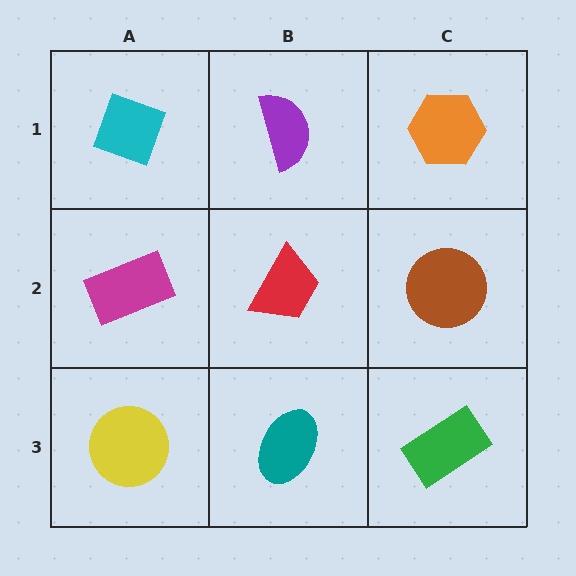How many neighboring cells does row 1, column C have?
2.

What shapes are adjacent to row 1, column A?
A magenta rectangle (row 2, column A), a purple semicircle (row 1, column B).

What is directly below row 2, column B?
A teal ellipse.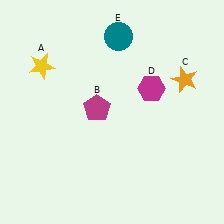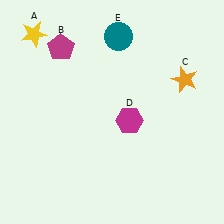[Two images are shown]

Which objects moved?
The objects that moved are: the yellow star (A), the magenta pentagon (B), the magenta hexagon (D).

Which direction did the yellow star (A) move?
The yellow star (A) moved up.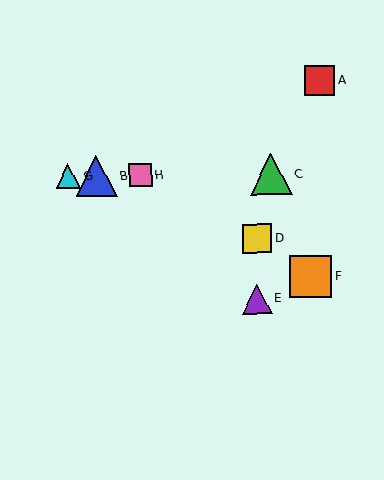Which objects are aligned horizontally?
Objects B, C, G, H are aligned horizontally.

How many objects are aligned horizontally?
4 objects (B, C, G, H) are aligned horizontally.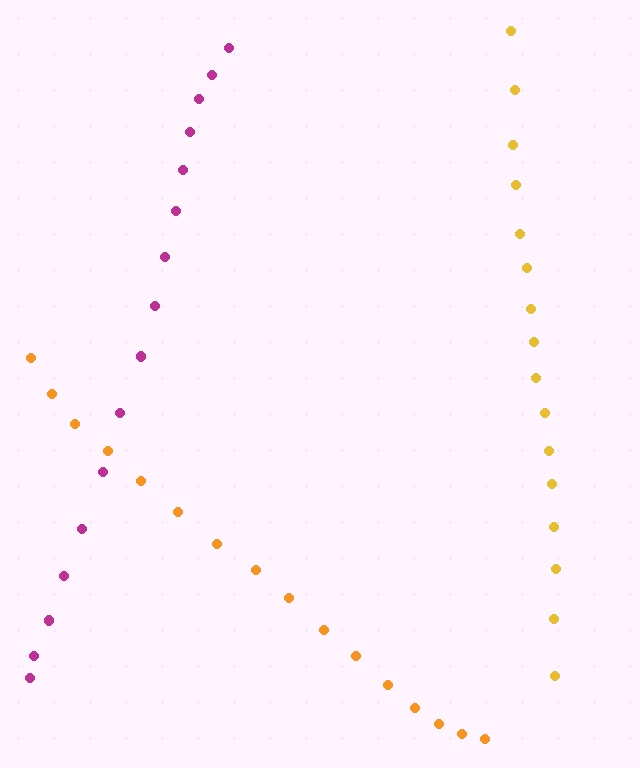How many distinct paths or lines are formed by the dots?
There are 3 distinct paths.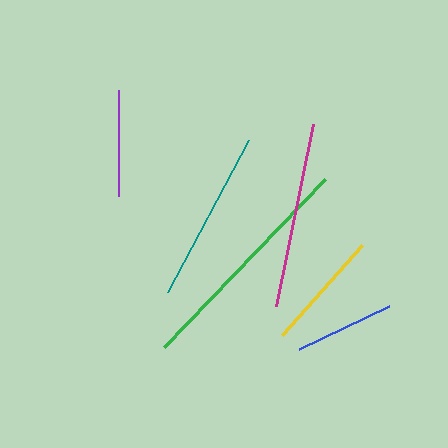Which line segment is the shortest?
The blue line is the shortest at approximately 100 pixels.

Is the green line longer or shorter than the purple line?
The green line is longer than the purple line.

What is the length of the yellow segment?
The yellow segment is approximately 120 pixels long.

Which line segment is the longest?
The green line is the longest at approximately 232 pixels.